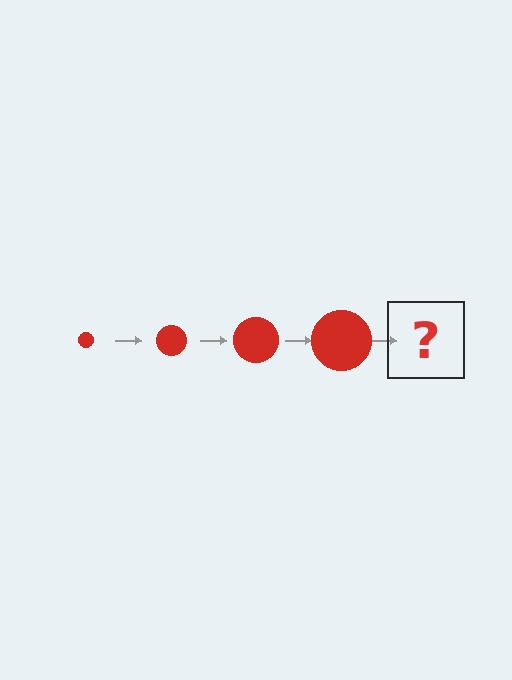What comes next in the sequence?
The next element should be a red circle, larger than the previous one.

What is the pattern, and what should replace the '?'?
The pattern is that the circle gets progressively larger each step. The '?' should be a red circle, larger than the previous one.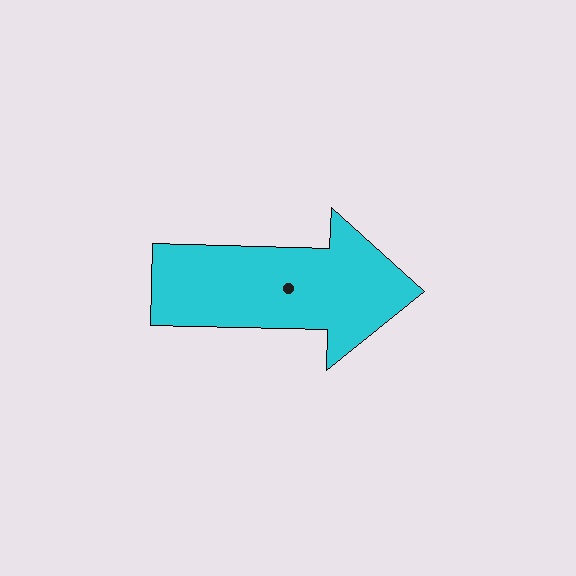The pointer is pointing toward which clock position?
Roughly 3 o'clock.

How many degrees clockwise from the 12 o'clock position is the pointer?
Approximately 91 degrees.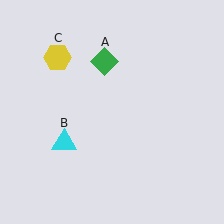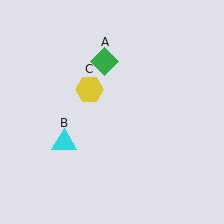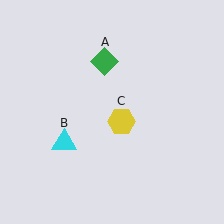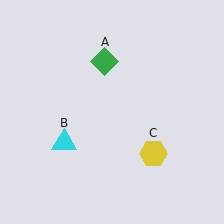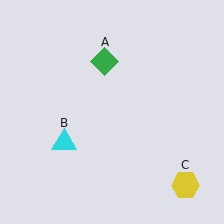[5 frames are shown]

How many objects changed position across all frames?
1 object changed position: yellow hexagon (object C).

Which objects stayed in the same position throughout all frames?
Green diamond (object A) and cyan triangle (object B) remained stationary.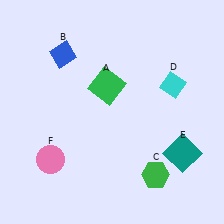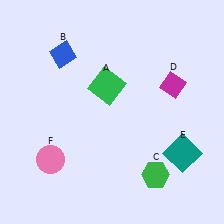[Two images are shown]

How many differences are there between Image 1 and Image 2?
There is 1 difference between the two images.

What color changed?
The diamond (D) changed from cyan in Image 1 to magenta in Image 2.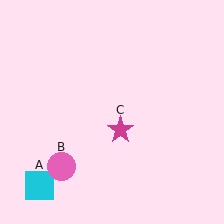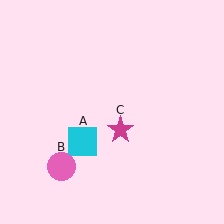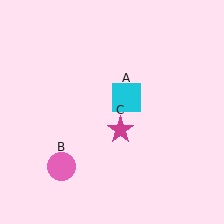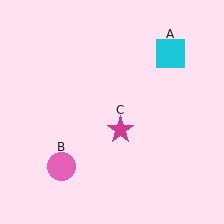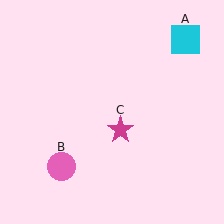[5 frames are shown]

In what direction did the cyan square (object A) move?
The cyan square (object A) moved up and to the right.